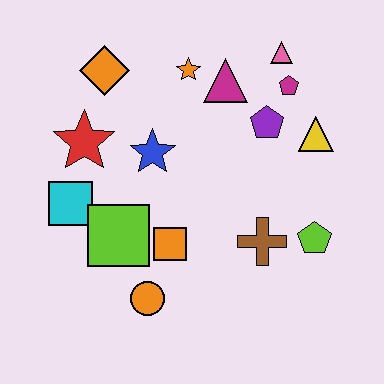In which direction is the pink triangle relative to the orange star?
The pink triangle is to the right of the orange star.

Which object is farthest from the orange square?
The pink triangle is farthest from the orange square.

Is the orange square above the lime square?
No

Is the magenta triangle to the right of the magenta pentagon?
No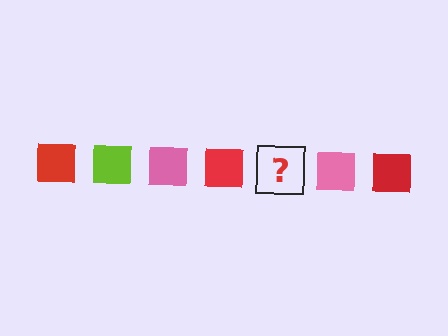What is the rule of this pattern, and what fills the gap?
The rule is that the pattern cycles through red, lime, pink squares. The gap should be filled with a lime square.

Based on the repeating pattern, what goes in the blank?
The blank should be a lime square.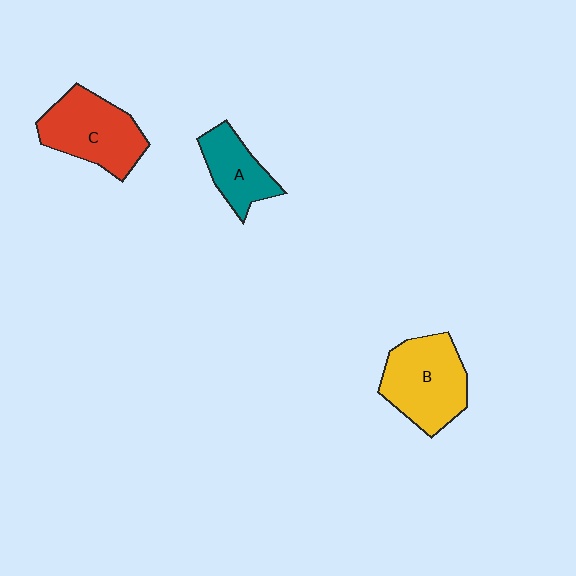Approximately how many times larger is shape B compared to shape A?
Approximately 1.6 times.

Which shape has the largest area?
Shape B (yellow).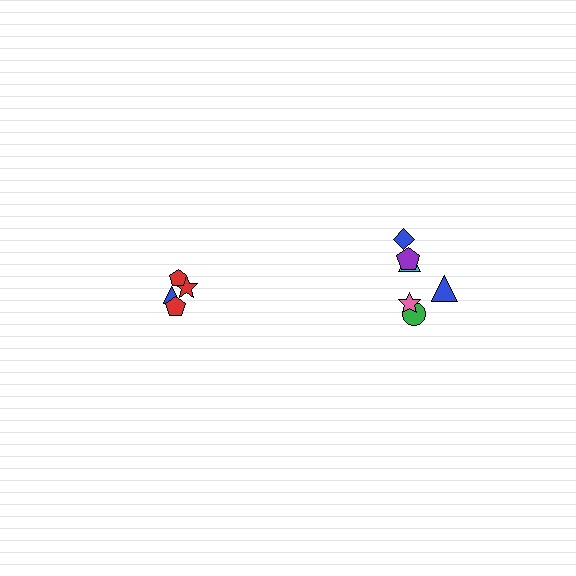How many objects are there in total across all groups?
There are 10 objects.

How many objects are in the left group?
There are 4 objects.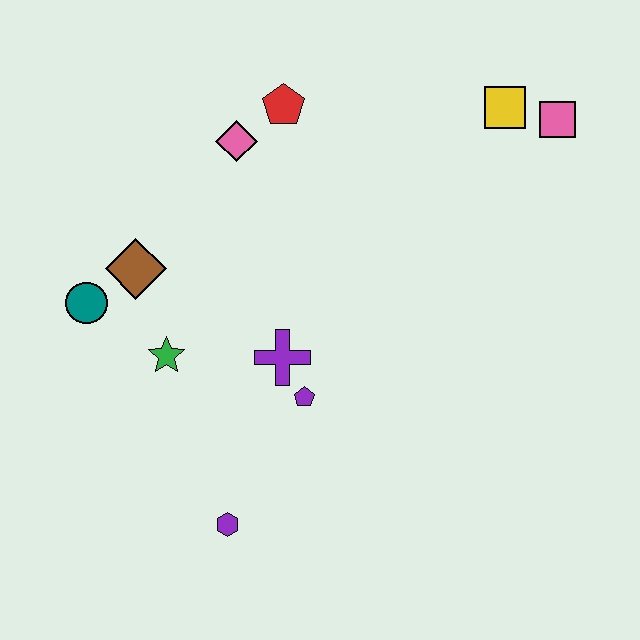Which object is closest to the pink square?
The yellow square is closest to the pink square.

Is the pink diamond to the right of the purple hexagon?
Yes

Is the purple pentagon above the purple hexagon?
Yes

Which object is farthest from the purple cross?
The pink square is farthest from the purple cross.